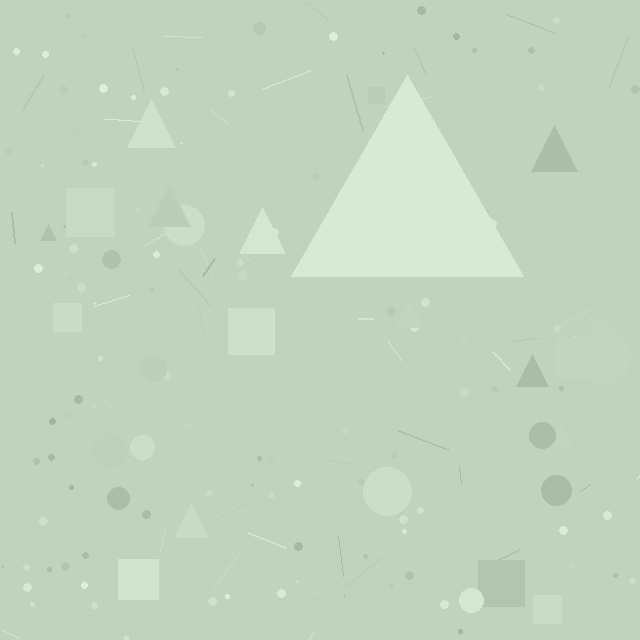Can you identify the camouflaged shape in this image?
The camouflaged shape is a triangle.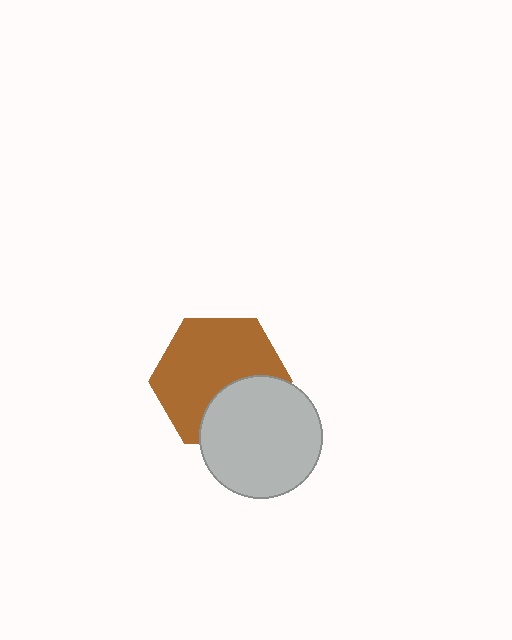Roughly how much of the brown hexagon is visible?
Most of it is visible (roughly 68%).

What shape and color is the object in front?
The object in front is a light gray circle.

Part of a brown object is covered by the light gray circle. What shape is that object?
It is a hexagon.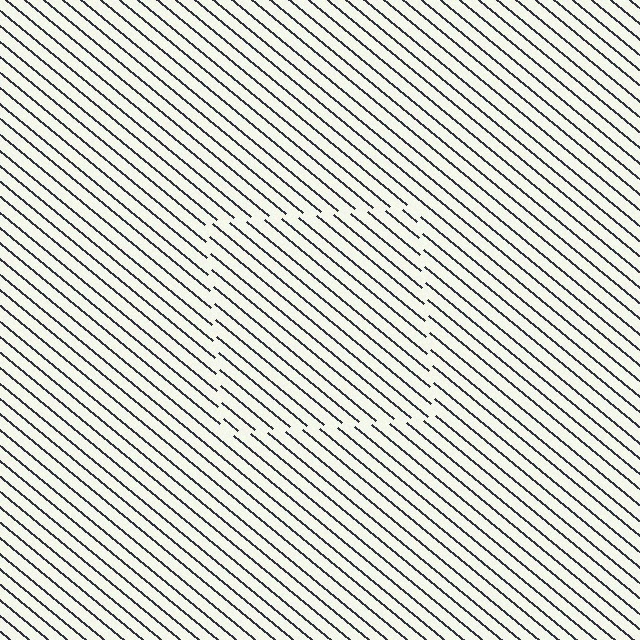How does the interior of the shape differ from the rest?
The interior of the shape contains the same grating, shifted by half a period — the contour is defined by the phase discontinuity where line-ends from the inner and outer gratings abut.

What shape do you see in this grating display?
An illusory square. The interior of the shape contains the same grating, shifted by half a period — the contour is defined by the phase discontinuity where line-ends from the inner and outer gratings abut.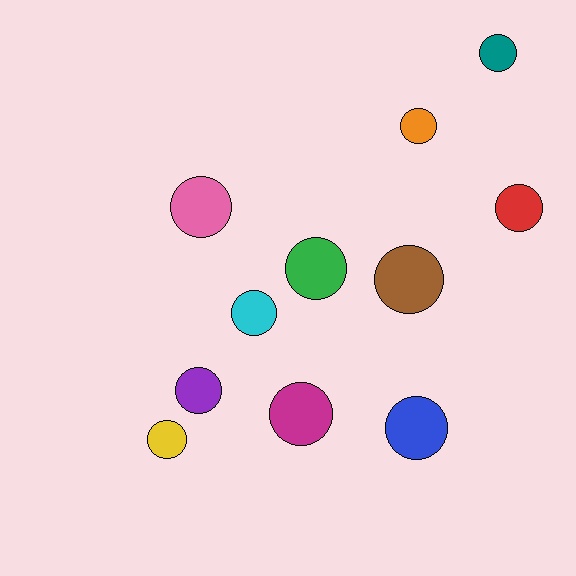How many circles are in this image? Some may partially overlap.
There are 11 circles.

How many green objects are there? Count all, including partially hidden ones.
There is 1 green object.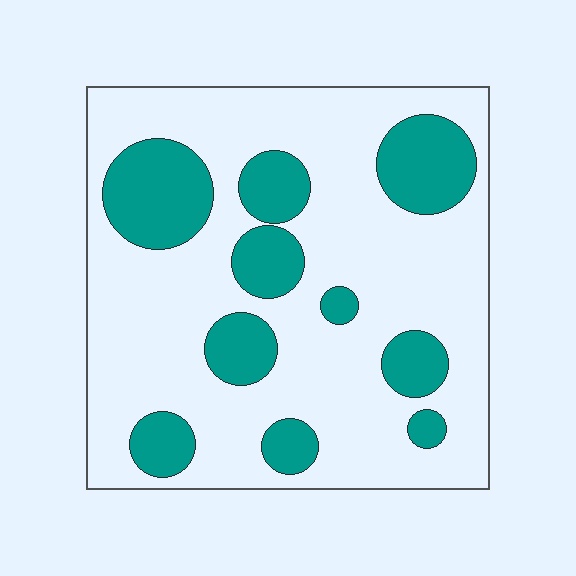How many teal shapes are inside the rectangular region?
10.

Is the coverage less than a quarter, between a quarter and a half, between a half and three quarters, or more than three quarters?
Between a quarter and a half.